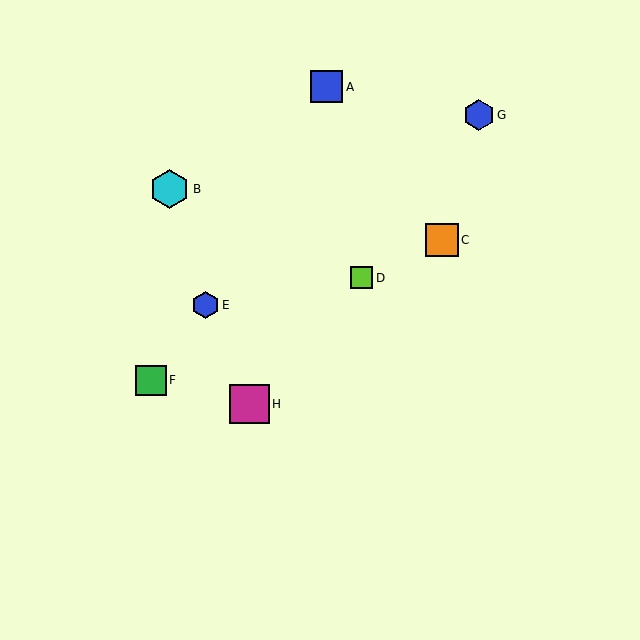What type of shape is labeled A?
Shape A is a blue square.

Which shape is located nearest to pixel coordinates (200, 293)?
The blue hexagon (labeled E) at (205, 305) is nearest to that location.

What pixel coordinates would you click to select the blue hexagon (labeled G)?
Click at (479, 115) to select the blue hexagon G.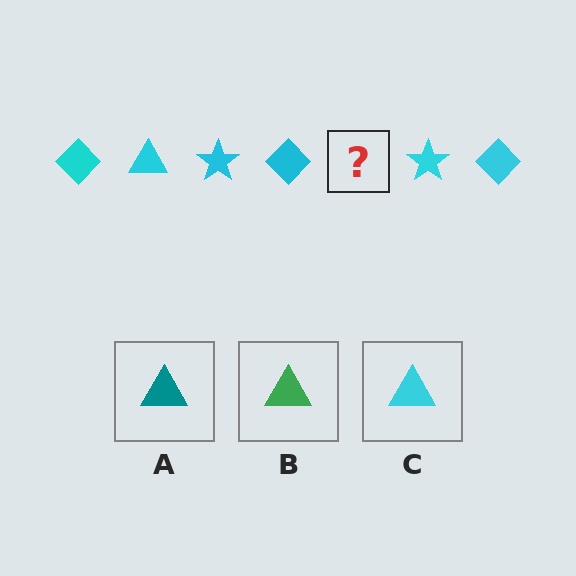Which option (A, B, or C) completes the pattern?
C.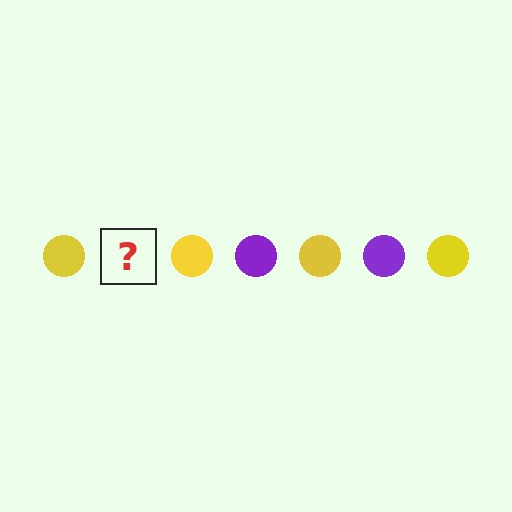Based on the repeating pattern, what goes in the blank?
The blank should be a purple circle.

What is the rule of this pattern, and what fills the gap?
The rule is that the pattern cycles through yellow, purple circles. The gap should be filled with a purple circle.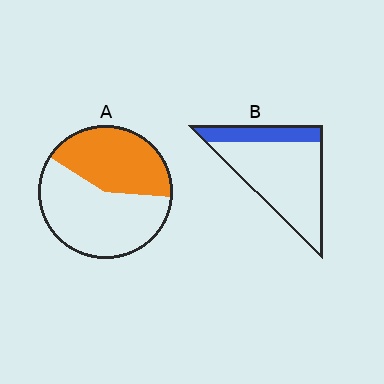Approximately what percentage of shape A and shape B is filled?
A is approximately 40% and B is approximately 25%.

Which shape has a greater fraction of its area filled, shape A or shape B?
Shape A.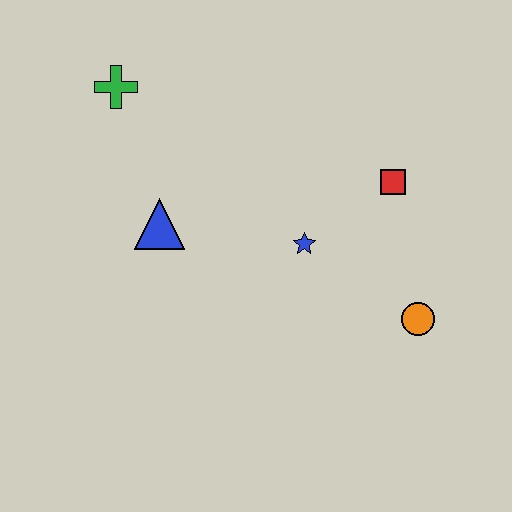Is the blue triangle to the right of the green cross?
Yes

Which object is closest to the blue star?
The red square is closest to the blue star.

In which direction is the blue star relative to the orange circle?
The blue star is to the left of the orange circle.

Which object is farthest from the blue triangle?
The orange circle is farthest from the blue triangle.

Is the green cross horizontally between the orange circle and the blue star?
No